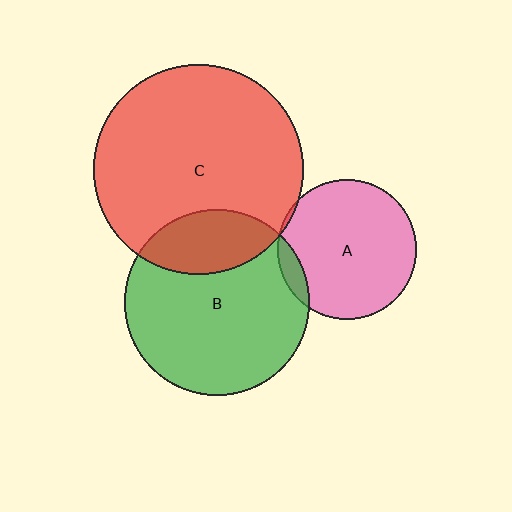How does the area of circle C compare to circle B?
Approximately 1.3 times.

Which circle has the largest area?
Circle C (red).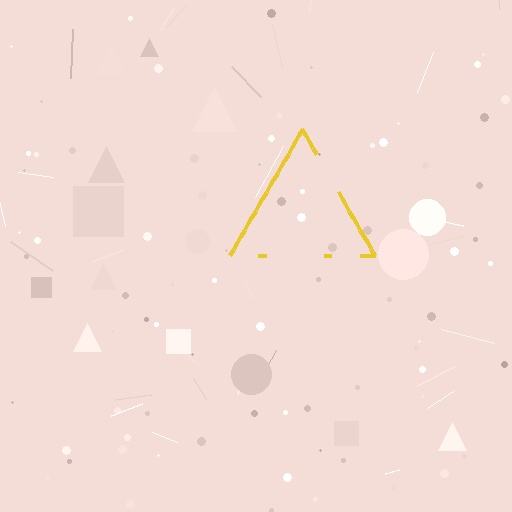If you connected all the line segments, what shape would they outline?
They would outline a triangle.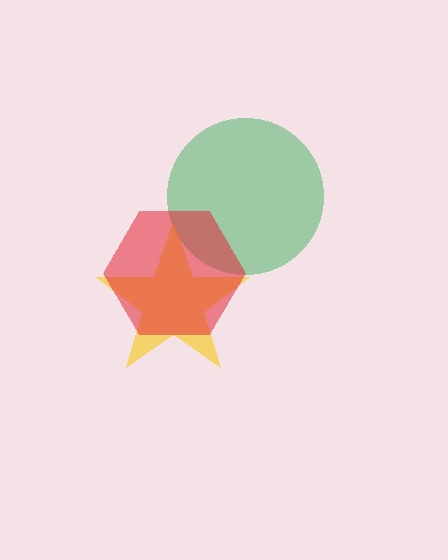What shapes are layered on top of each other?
The layered shapes are: a green circle, a yellow star, a red hexagon.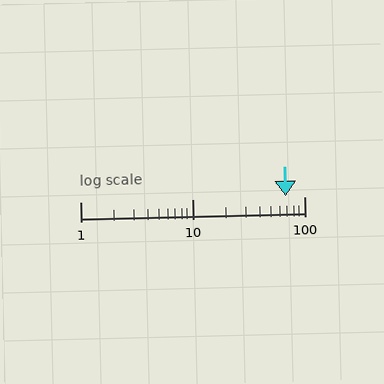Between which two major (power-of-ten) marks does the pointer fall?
The pointer is between 10 and 100.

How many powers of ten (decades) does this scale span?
The scale spans 2 decades, from 1 to 100.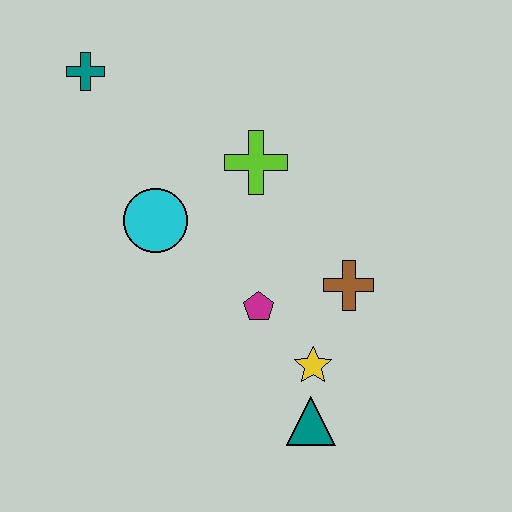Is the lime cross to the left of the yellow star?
Yes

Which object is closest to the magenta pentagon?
The yellow star is closest to the magenta pentagon.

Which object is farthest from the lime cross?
The teal triangle is farthest from the lime cross.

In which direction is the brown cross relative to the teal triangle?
The brown cross is above the teal triangle.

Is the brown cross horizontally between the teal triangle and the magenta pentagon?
No